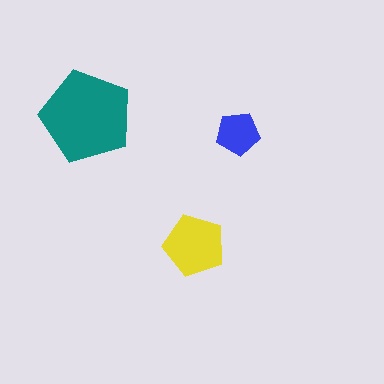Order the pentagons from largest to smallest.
the teal one, the yellow one, the blue one.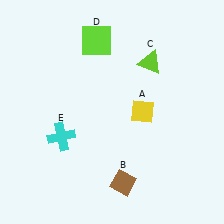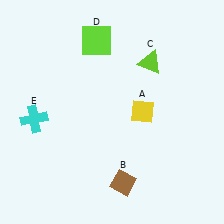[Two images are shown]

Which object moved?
The cyan cross (E) moved left.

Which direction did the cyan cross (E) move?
The cyan cross (E) moved left.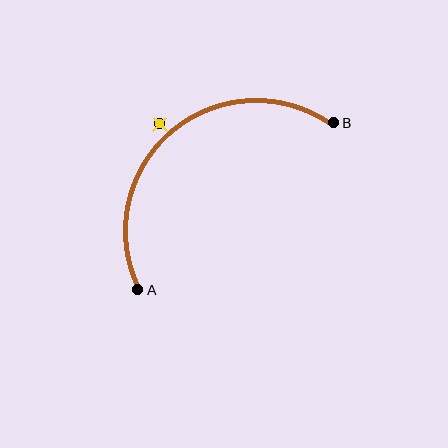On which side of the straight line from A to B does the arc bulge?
The arc bulges above and to the left of the straight line connecting A and B.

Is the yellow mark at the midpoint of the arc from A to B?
No — the yellow mark does not lie on the arc at all. It sits slightly outside the curve.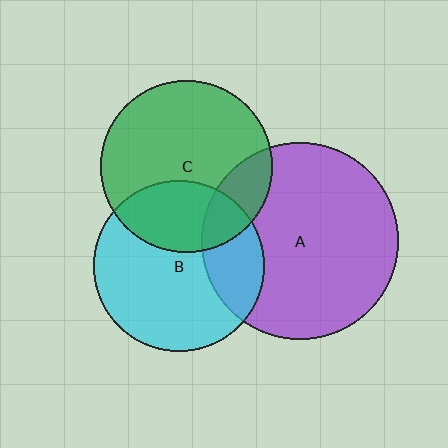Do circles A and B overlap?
Yes.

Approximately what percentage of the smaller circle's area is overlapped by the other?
Approximately 25%.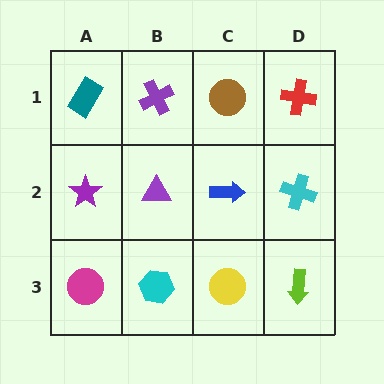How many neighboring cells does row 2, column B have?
4.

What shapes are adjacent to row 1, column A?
A purple star (row 2, column A), a purple cross (row 1, column B).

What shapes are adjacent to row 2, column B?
A purple cross (row 1, column B), a cyan hexagon (row 3, column B), a purple star (row 2, column A), a blue arrow (row 2, column C).